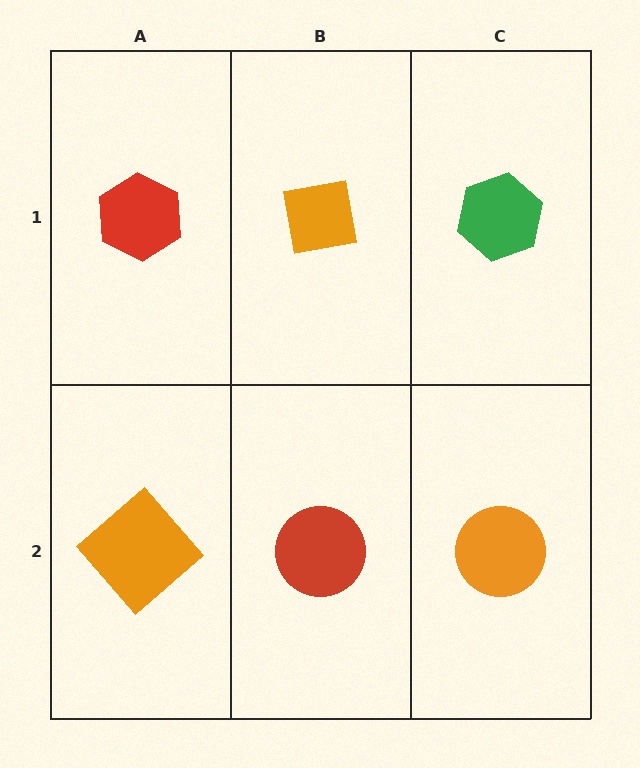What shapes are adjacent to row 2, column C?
A green hexagon (row 1, column C), a red circle (row 2, column B).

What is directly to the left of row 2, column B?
An orange diamond.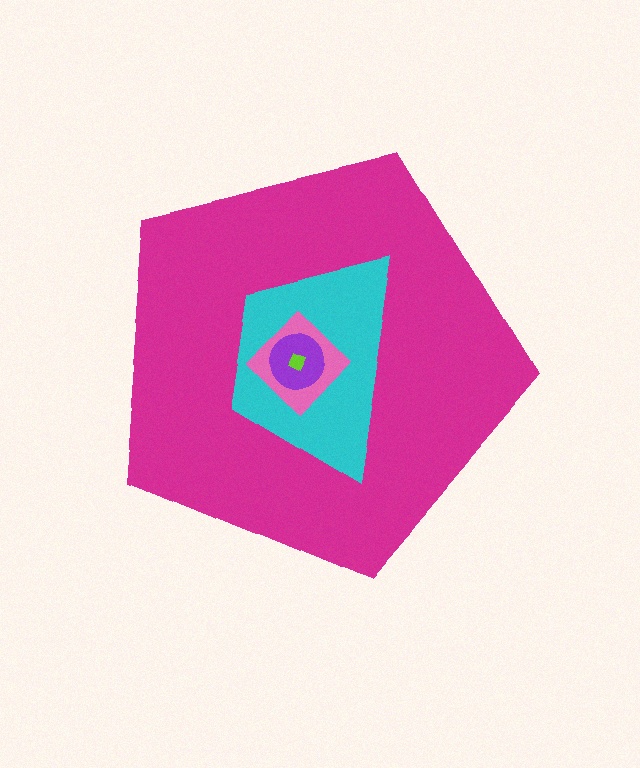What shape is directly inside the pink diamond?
The purple circle.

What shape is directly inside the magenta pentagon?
The cyan trapezoid.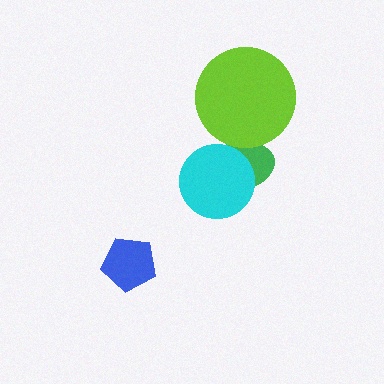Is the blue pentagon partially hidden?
No, no other shape covers it.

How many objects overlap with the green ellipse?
2 objects overlap with the green ellipse.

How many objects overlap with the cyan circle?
1 object overlaps with the cyan circle.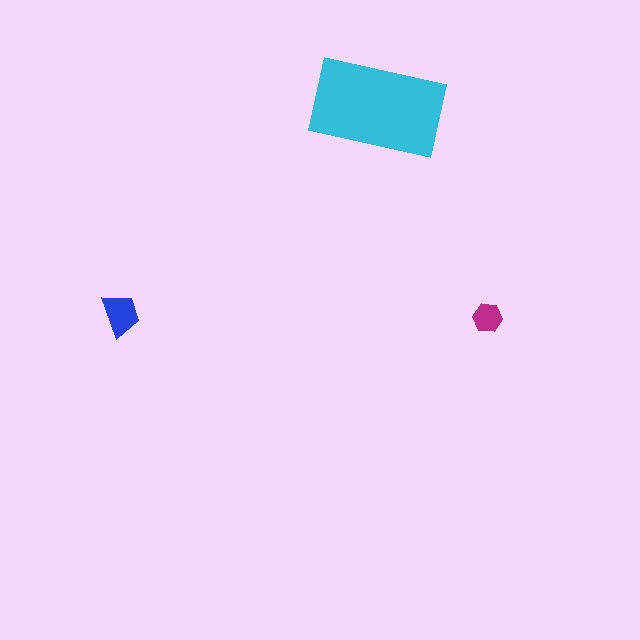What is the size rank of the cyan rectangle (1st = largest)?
1st.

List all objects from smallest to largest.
The magenta hexagon, the blue trapezoid, the cyan rectangle.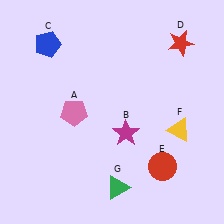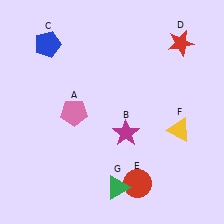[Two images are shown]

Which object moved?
The red circle (E) moved left.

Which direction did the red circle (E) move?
The red circle (E) moved left.